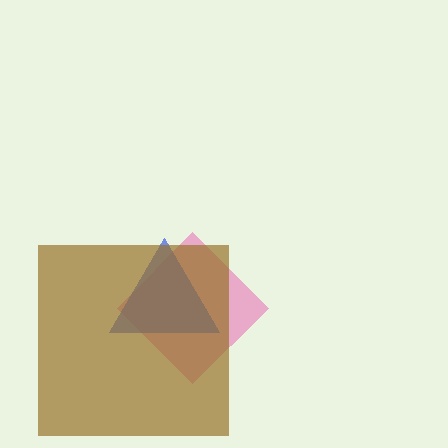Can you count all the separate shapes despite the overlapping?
Yes, there are 3 separate shapes.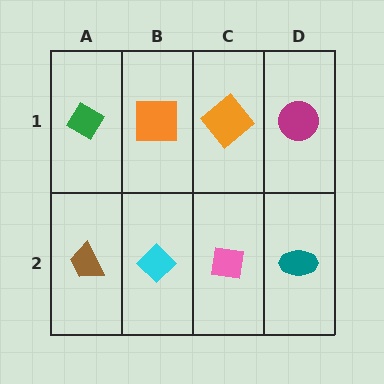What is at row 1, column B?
An orange square.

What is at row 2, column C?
A pink square.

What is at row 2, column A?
A brown trapezoid.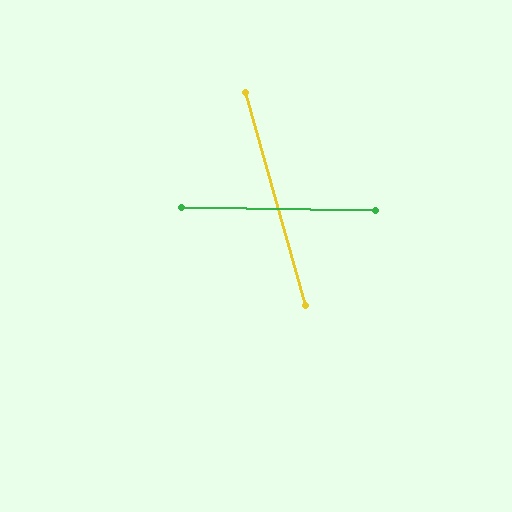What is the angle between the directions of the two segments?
Approximately 74 degrees.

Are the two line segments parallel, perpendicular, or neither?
Neither parallel nor perpendicular — they differ by about 74°.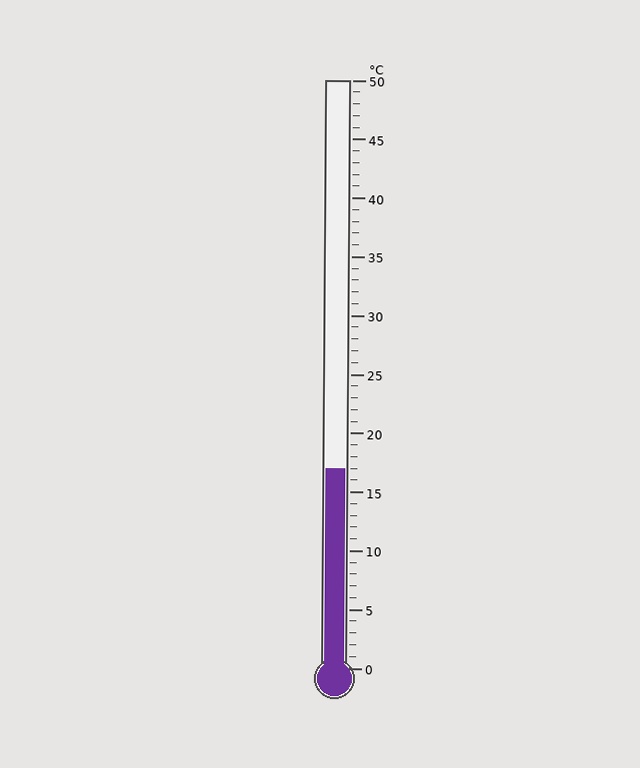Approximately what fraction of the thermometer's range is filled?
The thermometer is filled to approximately 35% of its range.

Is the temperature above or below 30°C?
The temperature is below 30°C.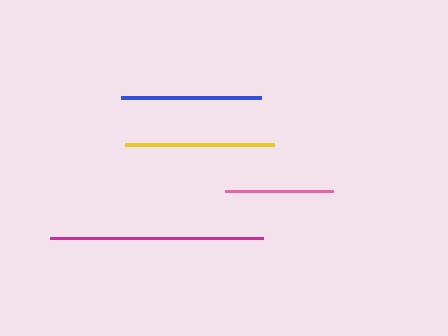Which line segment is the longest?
The magenta line is the longest at approximately 214 pixels.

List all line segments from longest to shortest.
From longest to shortest: magenta, yellow, blue, pink.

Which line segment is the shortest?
The pink line is the shortest at approximately 108 pixels.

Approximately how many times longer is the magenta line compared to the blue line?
The magenta line is approximately 1.5 times the length of the blue line.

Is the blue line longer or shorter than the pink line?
The blue line is longer than the pink line.